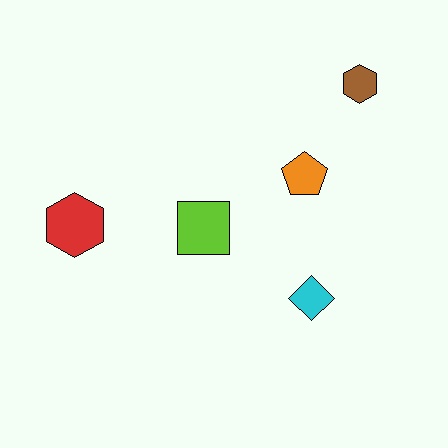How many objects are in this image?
There are 5 objects.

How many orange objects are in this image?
There is 1 orange object.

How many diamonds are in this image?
There is 1 diamond.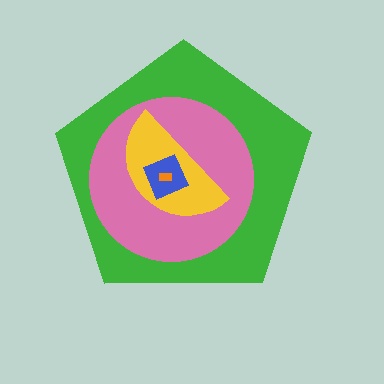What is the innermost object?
The orange rectangle.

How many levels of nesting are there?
5.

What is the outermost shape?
The green pentagon.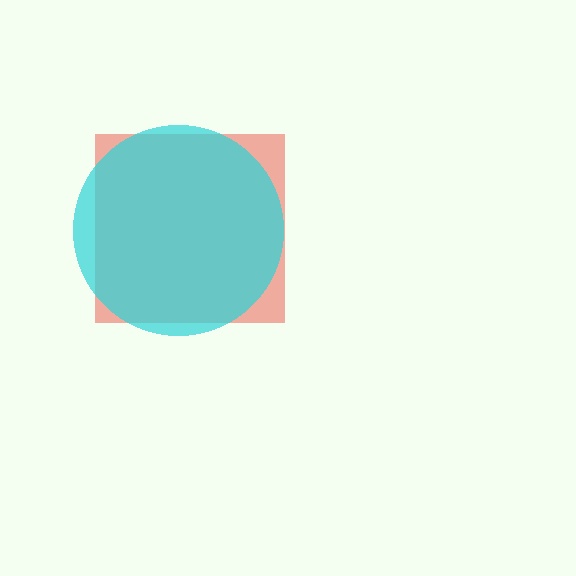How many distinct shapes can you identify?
There are 2 distinct shapes: a red square, a cyan circle.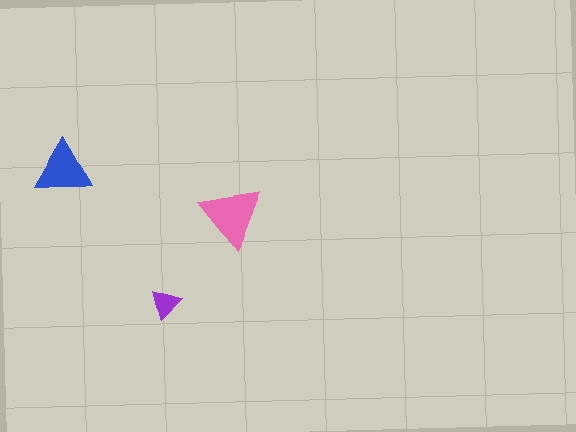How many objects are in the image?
There are 3 objects in the image.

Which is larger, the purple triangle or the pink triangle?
The pink one.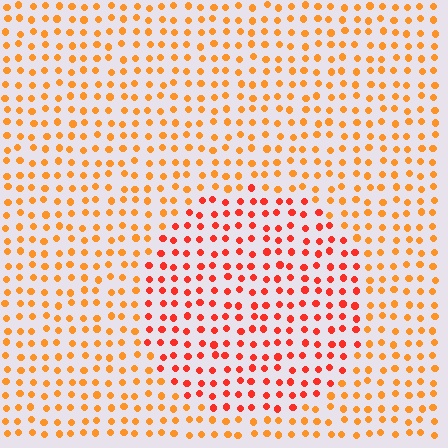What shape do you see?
I see a circle.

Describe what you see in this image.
The image is filled with small orange elements in a uniform arrangement. A circle-shaped region is visible where the elements are tinted to a slightly different hue, forming a subtle color boundary.